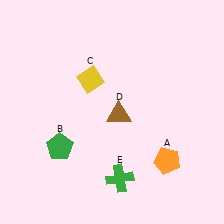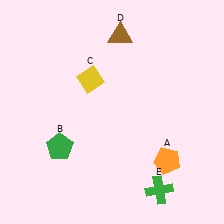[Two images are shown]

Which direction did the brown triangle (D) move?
The brown triangle (D) moved up.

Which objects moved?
The objects that moved are: the brown triangle (D), the green cross (E).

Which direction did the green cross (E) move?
The green cross (E) moved right.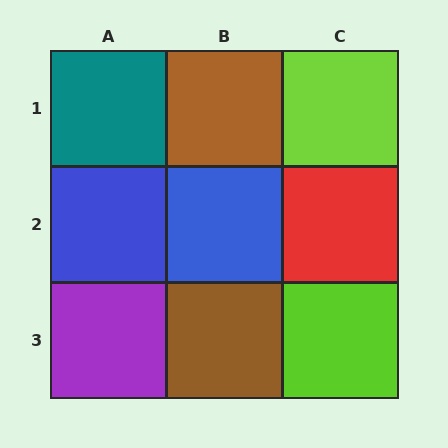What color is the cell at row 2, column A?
Blue.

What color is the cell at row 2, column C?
Red.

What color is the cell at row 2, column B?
Blue.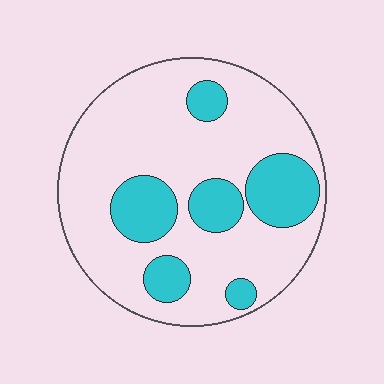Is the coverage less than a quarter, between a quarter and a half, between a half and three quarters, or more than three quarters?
Between a quarter and a half.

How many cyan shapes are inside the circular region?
6.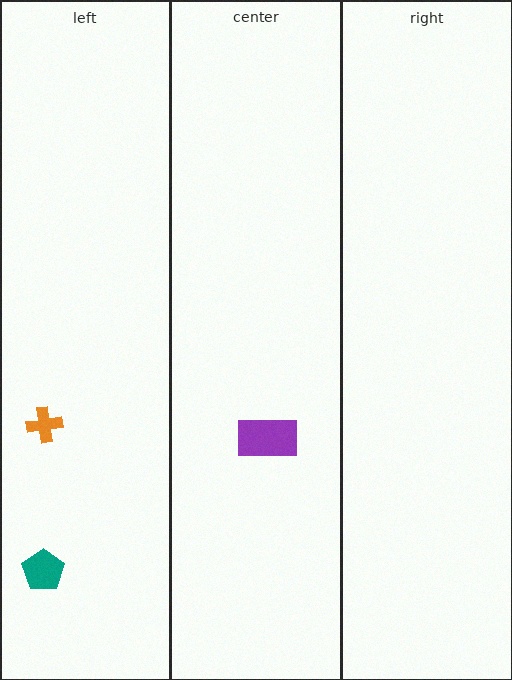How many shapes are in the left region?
2.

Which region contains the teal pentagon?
The left region.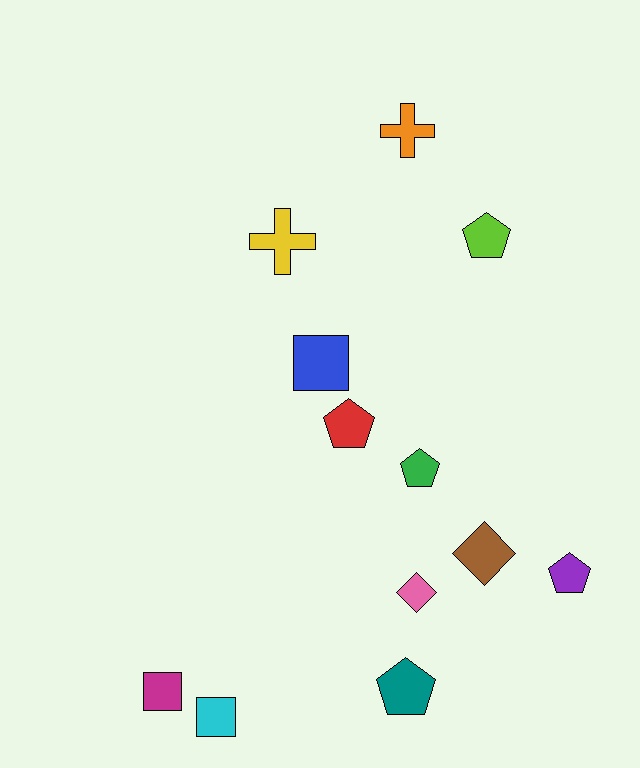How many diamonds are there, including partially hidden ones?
There are 2 diamonds.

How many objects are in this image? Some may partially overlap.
There are 12 objects.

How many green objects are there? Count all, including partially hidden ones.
There is 1 green object.